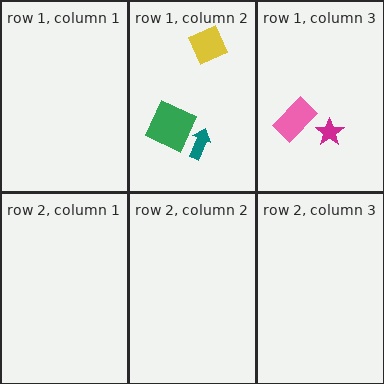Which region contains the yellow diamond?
The row 1, column 2 region.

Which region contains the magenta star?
The row 1, column 3 region.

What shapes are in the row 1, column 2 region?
The yellow diamond, the green square, the teal arrow.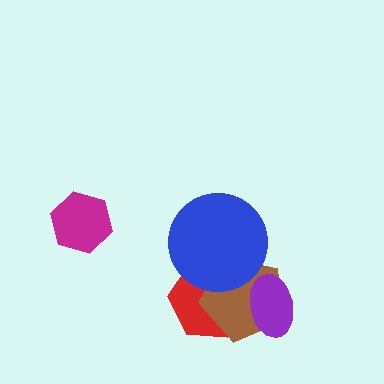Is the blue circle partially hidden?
No, no other shape covers it.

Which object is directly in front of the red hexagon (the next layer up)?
The brown pentagon is directly in front of the red hexagon.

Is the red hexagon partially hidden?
Yes, it is partially covered by another shape.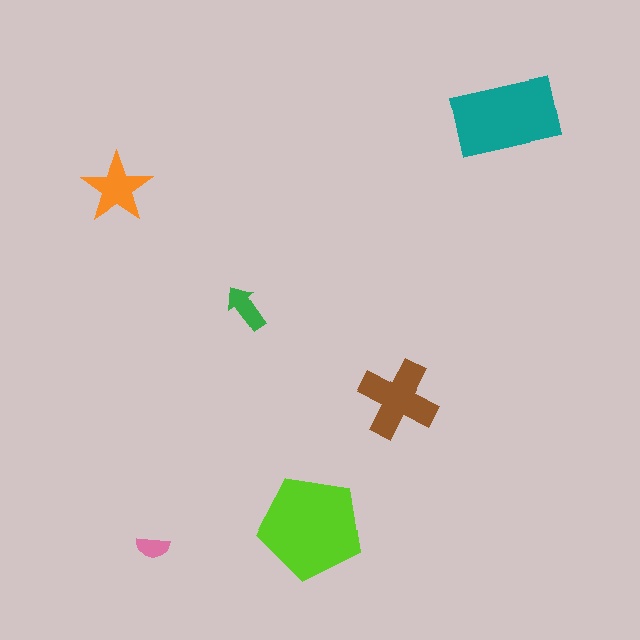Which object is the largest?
The lime pentagon.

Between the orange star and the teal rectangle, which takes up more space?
The teal rectangle.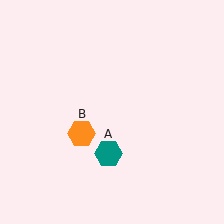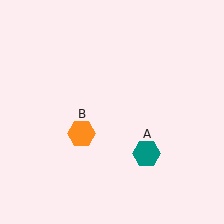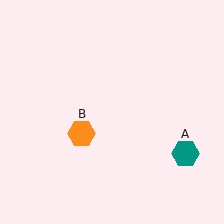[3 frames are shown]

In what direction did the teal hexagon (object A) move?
The teal hexagon (object A) moved right.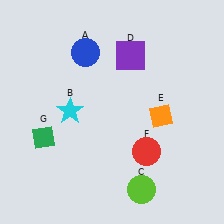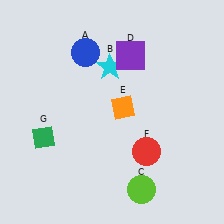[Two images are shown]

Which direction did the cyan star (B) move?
The cyan star (B) moved up.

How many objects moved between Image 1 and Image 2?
2 objects moved between the two images.